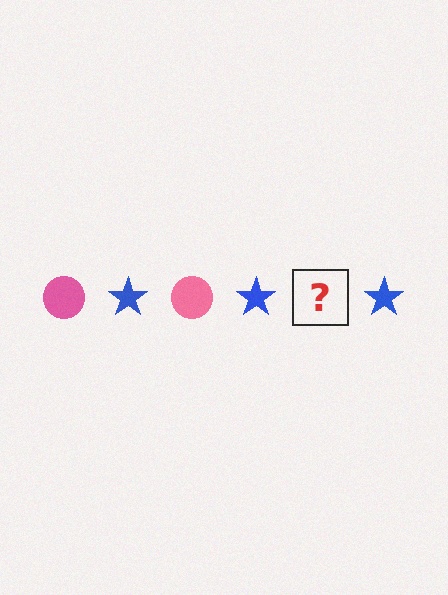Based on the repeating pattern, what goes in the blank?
The blank should be a pink circle.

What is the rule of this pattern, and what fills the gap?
The rule is that the pattern alternates between pink circle and blue star. The gap should be filled with a pink circle.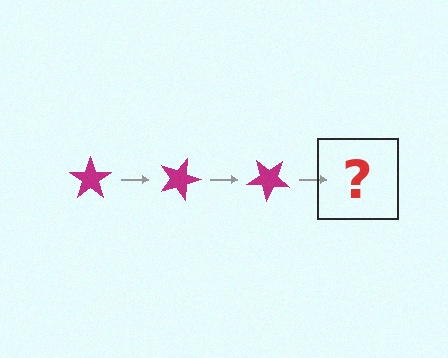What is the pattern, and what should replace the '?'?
The pattern is that the star rotates 20 degrees each step. The '?' should be a magenta star rotated 60 degrees.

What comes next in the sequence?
The next element should be a magenta star rotated 60 degrees.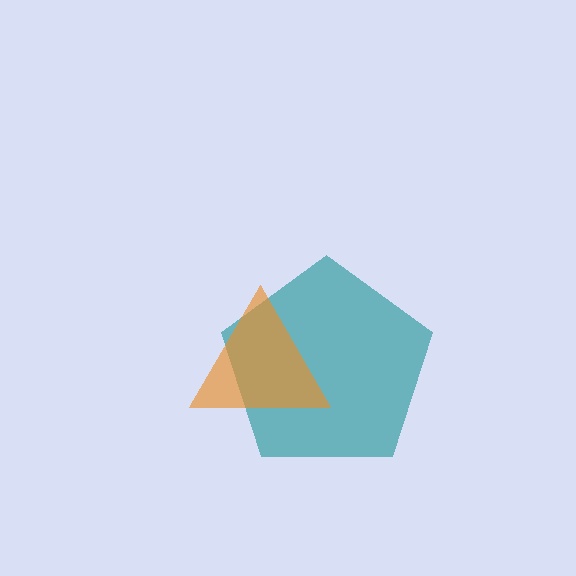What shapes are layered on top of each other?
The layered shapes are: a teal pentagon, an orange triangle.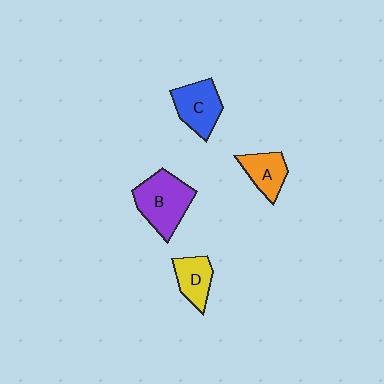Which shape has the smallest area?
Shape D (yellow).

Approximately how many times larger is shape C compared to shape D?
Approximately 1.3 times.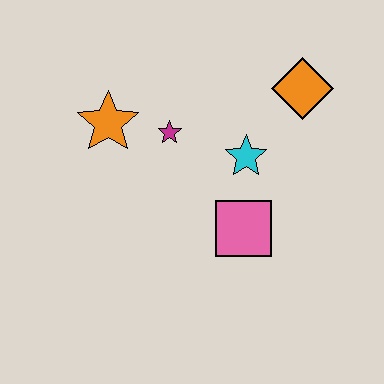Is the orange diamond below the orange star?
No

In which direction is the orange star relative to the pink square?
The orange star is to the left of the pink square.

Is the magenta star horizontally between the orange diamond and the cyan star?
No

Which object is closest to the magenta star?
The orange star is closest to the magenta star.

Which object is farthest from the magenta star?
The orange diamond is farthest from the magenta star.